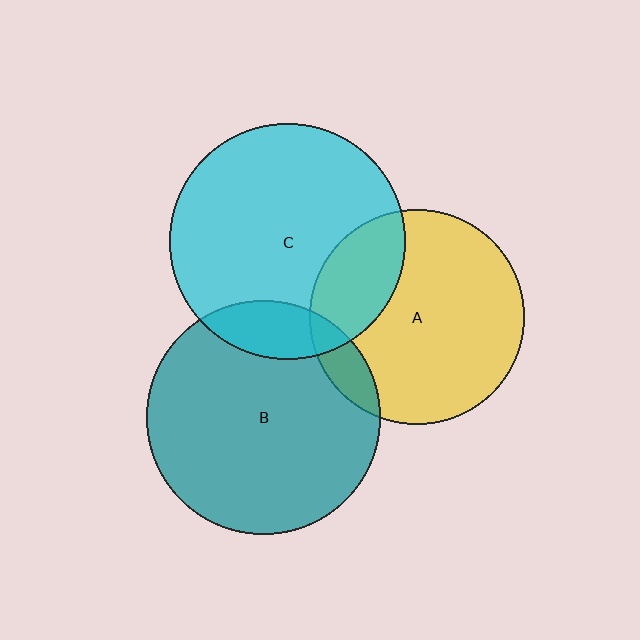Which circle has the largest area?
Circle C (cyan).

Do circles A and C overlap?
Yes.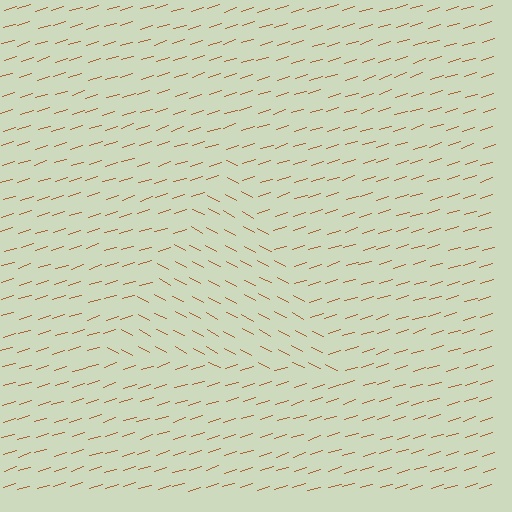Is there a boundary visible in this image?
Yes, there is a texture boundary formed by a change in line orientation.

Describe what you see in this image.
The image is filled with small brown line segments. A triangle region in the image has lines oriented differently from the surrounding lines, creating a visible texture boundary.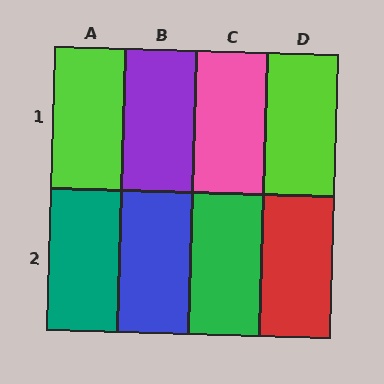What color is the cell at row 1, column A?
Lime.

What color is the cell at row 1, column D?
Lime.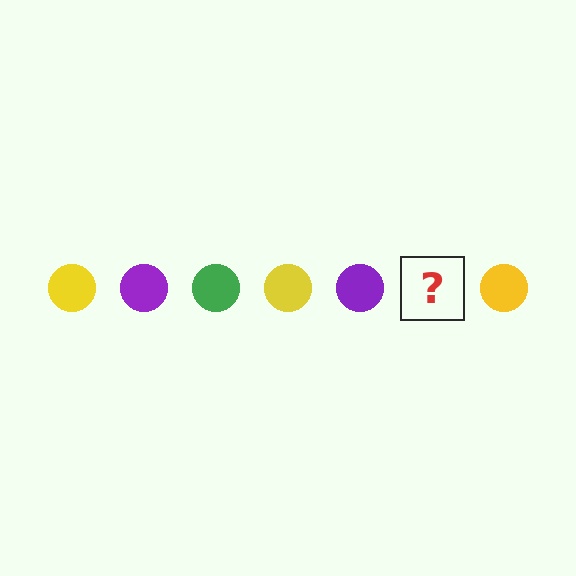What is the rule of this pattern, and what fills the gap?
The rule is that the pattern cycles through yellow, purple, green circles. The gap should be filled with a green circle.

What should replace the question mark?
The question mark should be replaced with a green circle.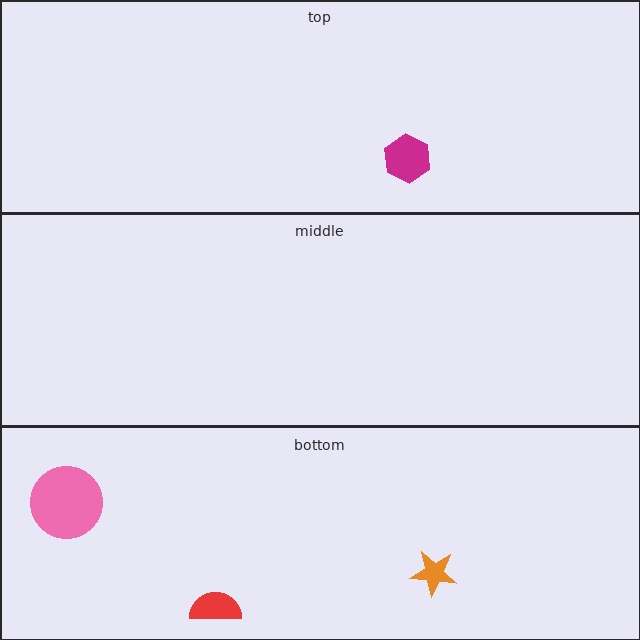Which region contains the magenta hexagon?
The top region.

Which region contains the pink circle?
The bottom region.